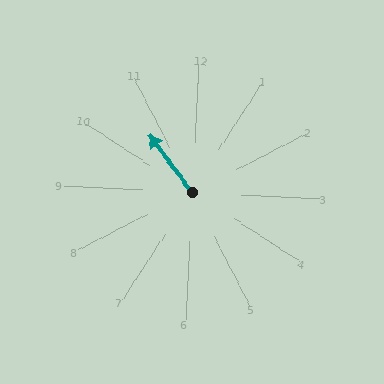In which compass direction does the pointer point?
Northwest.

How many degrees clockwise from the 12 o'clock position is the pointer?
Approximately 320 degrees.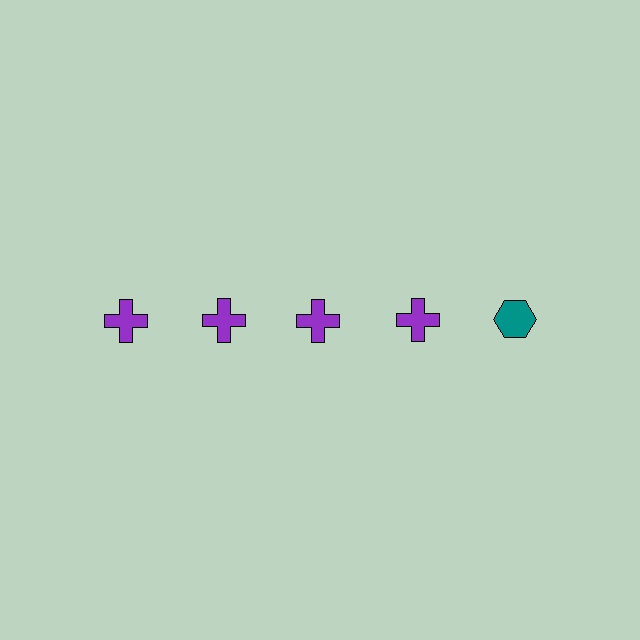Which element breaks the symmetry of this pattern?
The teal hexagon in the top row, rightmost column breaks the symmetry. All other shapes are purple crosses.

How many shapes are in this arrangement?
There are 5 shapes arranged in a grid pattern.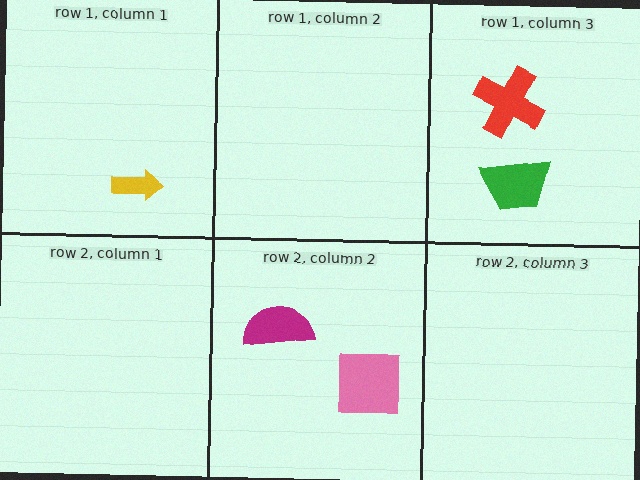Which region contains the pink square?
The row 2, column 2 region.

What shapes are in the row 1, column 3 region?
The green trapezoid, the red cross.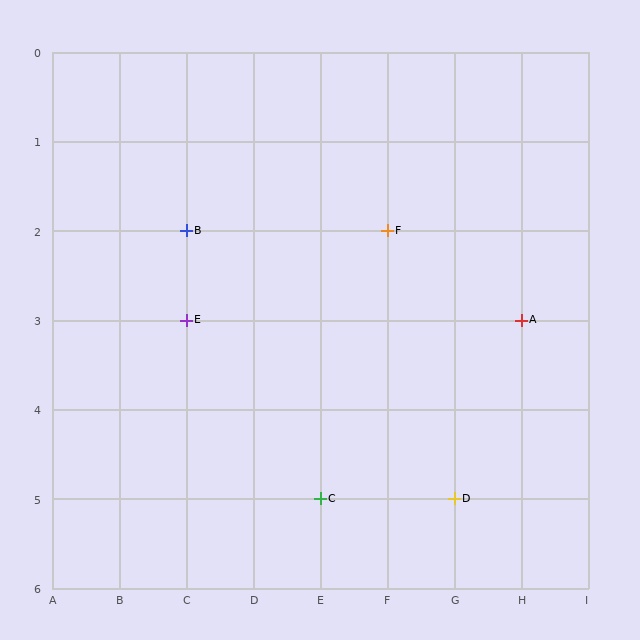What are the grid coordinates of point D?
Point D is at grid coordinates (G, 5).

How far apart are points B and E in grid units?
Points B and E are 1 row apart.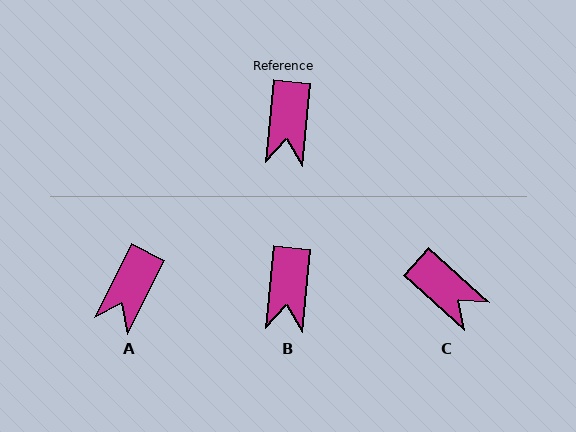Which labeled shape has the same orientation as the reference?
B.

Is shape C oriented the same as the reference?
No, it is off by about 54 degrees.